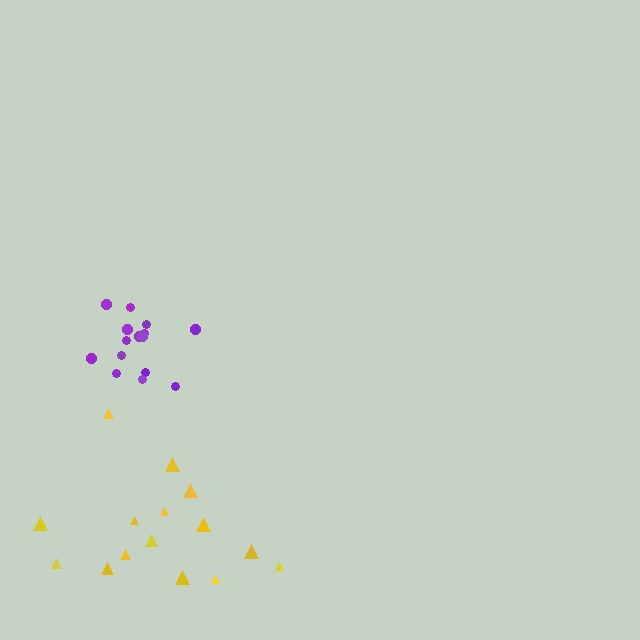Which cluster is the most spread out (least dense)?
Yellow.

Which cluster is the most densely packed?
Purple.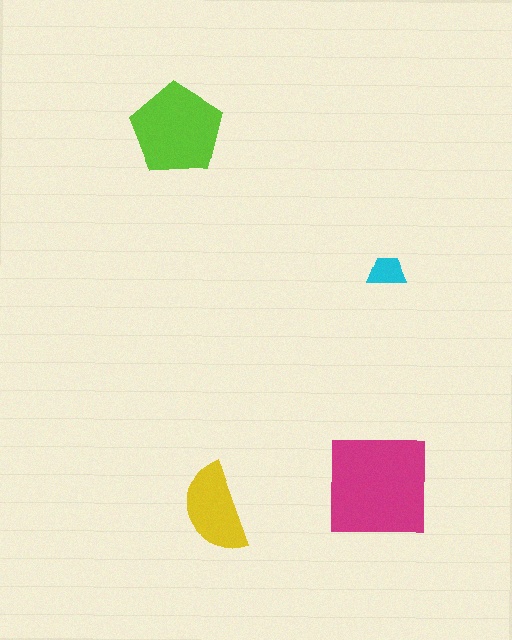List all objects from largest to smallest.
The magenta square, the lime pentagon, the yellow semicircle, the cyan trapezoid.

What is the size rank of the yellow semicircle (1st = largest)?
3rd.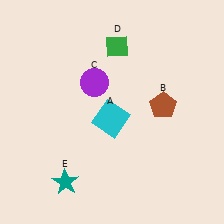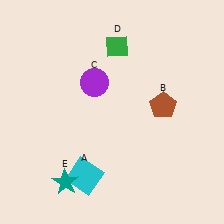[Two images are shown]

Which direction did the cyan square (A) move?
The cyan square (A) moved down.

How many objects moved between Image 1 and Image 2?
1 object moved between the two images.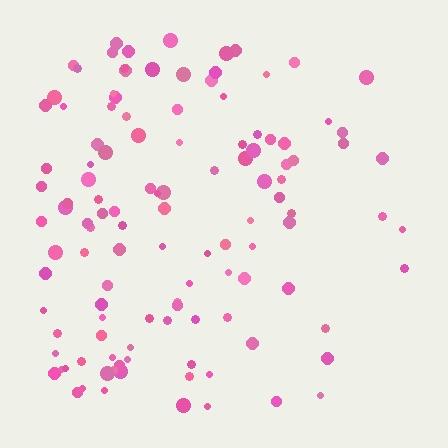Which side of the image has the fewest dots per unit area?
The right.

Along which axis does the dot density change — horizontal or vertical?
Horizontal.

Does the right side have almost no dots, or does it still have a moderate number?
Still a moderate number, just noticeably fewer than the left.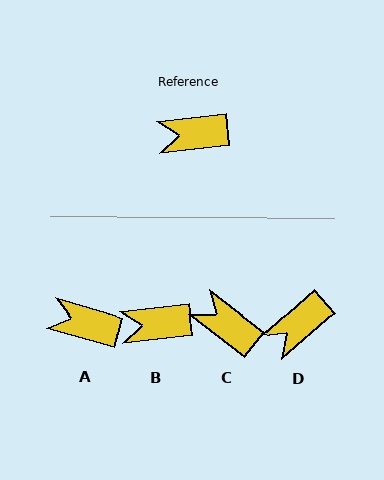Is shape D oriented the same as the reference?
No, it is off by about 35 degrees.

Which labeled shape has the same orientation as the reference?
B.